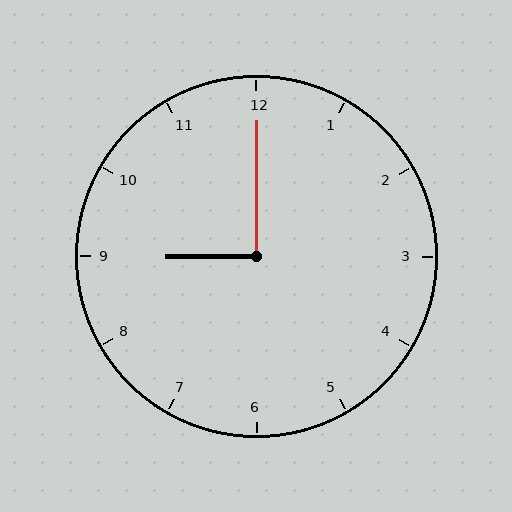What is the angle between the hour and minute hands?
Approximately 90 degrees.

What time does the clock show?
9:00.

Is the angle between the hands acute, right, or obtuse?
It is right.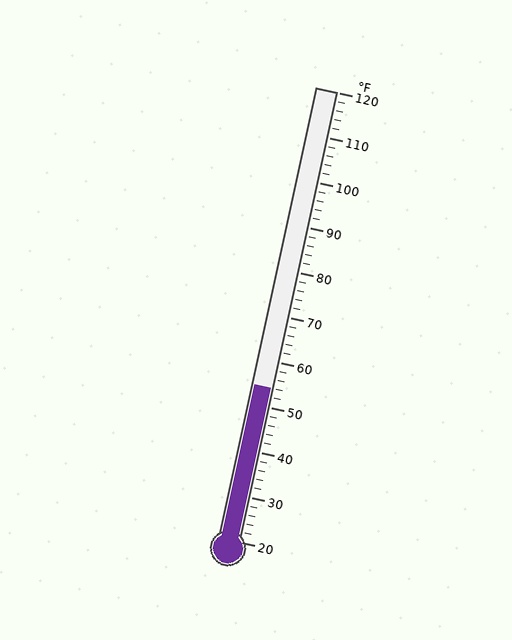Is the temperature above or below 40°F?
The temperature is above 40°F.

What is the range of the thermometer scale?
The thermometer scale ranges from 20°F to 120°F.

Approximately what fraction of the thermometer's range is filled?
The thermometer is filled to approximately 35% of its range.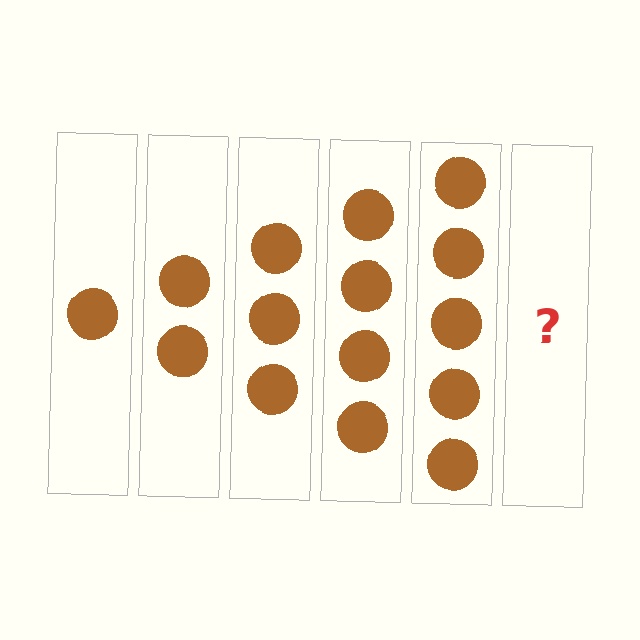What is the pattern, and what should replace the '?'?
The pattern is that each step adds one more circle. The '?' should be 6 circles.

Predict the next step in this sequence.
The next step is 6 circles.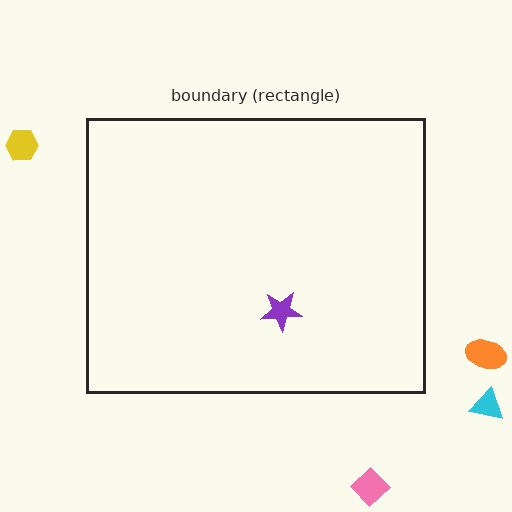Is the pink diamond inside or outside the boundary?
Outside.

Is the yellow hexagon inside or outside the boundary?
Outside.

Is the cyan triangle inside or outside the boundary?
Outside.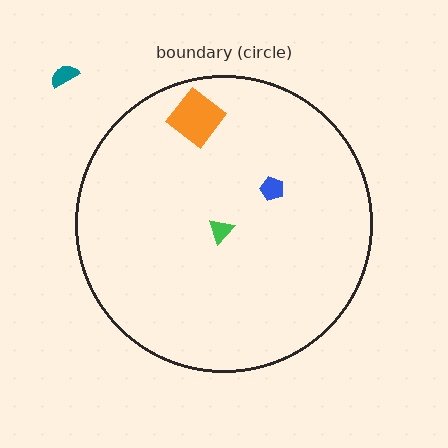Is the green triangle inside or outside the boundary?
Inside.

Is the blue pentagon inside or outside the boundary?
Inside.